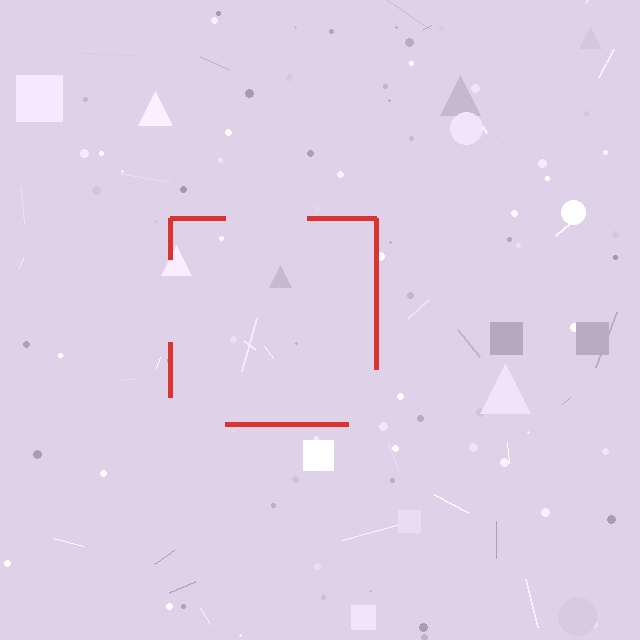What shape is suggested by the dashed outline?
The dashed outline suggests a square.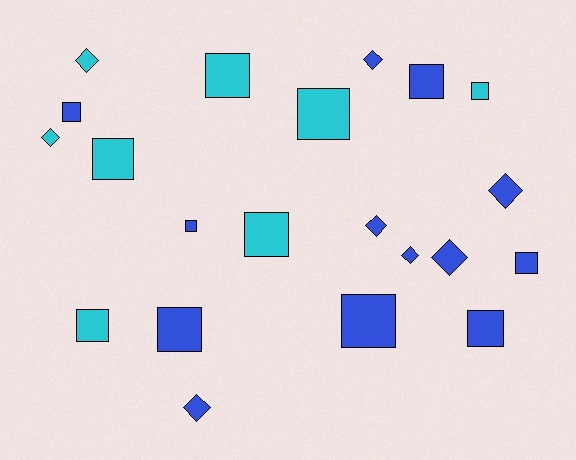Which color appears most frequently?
Blue, with 13 objects.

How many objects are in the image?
There are 21 objects.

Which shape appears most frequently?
Square, with 13 objects.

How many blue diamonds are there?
There are 6 blue diamonds.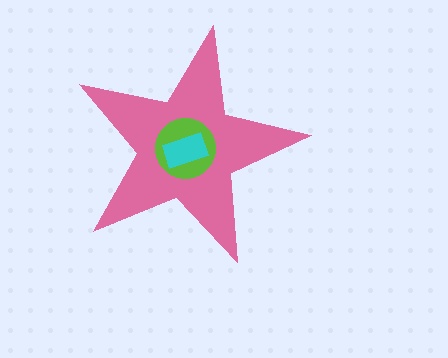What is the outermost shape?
The pink star.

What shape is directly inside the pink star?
The lime circle.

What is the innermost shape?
The cyan rectangle.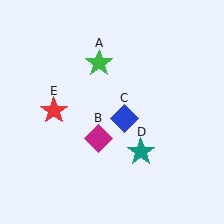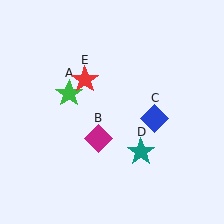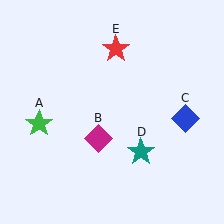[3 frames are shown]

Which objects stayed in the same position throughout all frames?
Magenta diamond (object B) and teal star (object D) remained stationary.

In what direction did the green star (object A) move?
The green star (object A) moved down and to the left.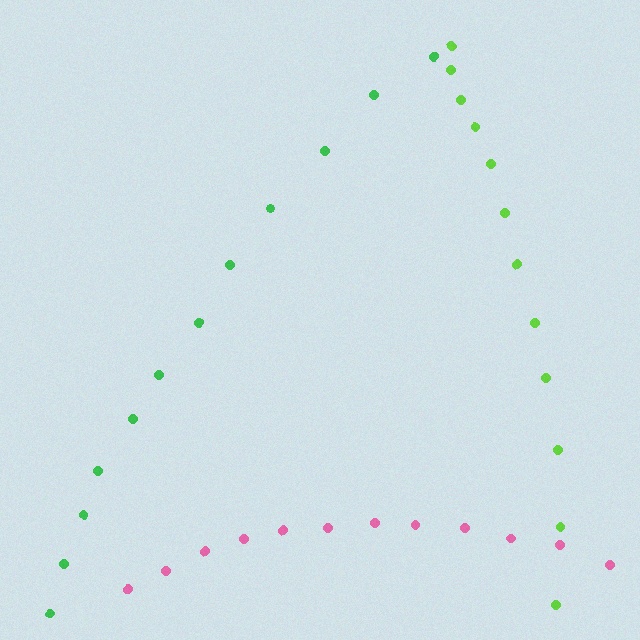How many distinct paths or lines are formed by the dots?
There are 3 distinct paths.